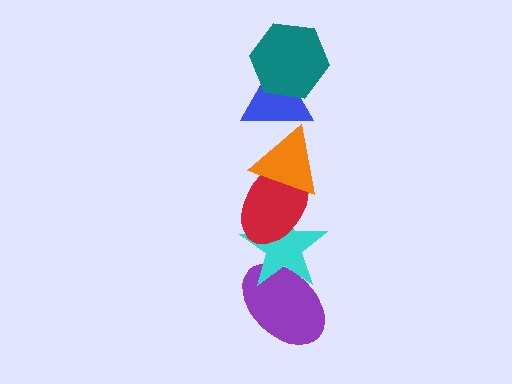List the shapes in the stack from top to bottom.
From top to bottom: the teal hexagon, the blue triangle, the orange triangle, the red ellipse, the cyan star, the purple ellipse.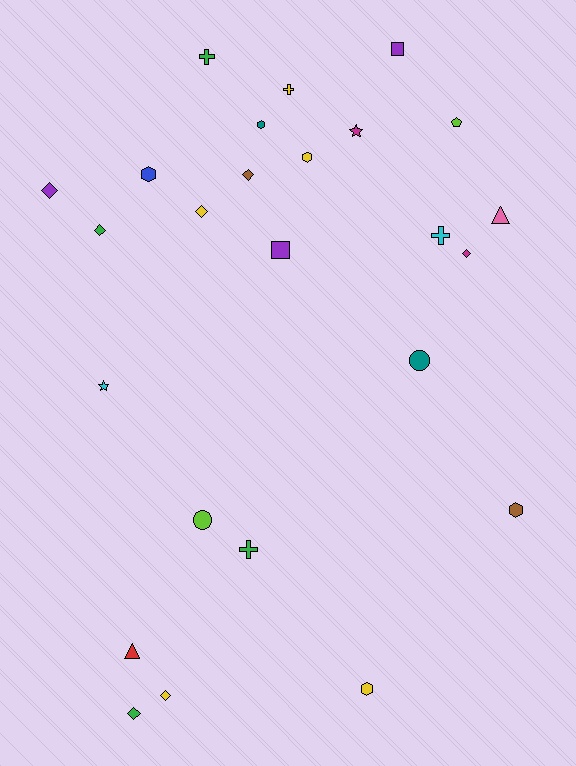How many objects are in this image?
There are 25 objects.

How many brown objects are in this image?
There are 2 brown objects.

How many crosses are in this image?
There are 4 crosses.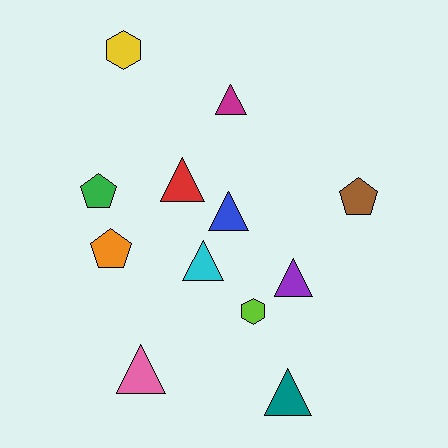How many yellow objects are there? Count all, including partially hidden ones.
There is 1 yellow object.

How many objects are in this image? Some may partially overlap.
There are 12 objects.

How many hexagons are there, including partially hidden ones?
There are 2 hexagons.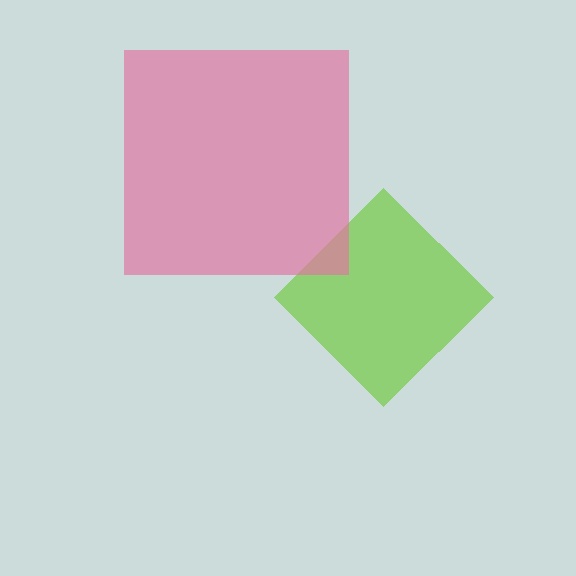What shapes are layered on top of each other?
The layered shapes are: a lime diamond, a pink square.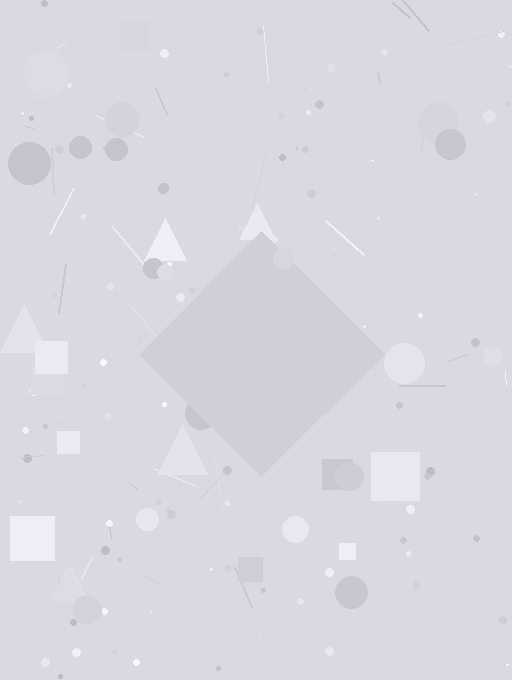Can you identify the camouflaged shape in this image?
The camouflaged shape is a diamond.